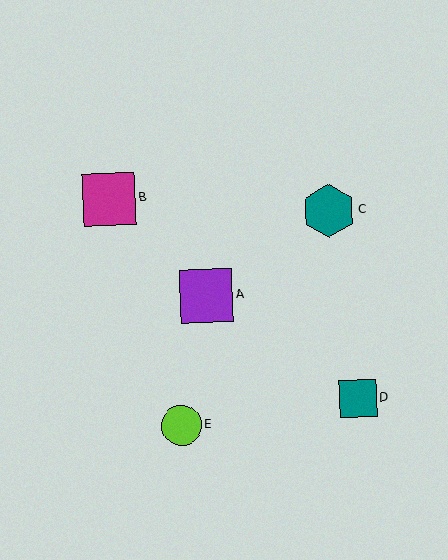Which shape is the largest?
The teal hexagon (labeled C) is the largest.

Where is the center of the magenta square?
The center of the magenta square is at (109, 199).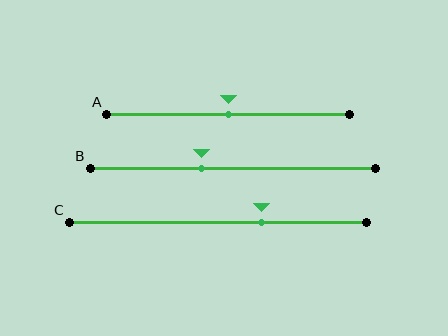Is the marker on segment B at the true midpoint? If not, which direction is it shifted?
No, the marker on segment B is shifted to the left by about 11% of the segment length.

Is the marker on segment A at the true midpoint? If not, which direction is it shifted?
Yes, the marker on segment A is at the true midpoint.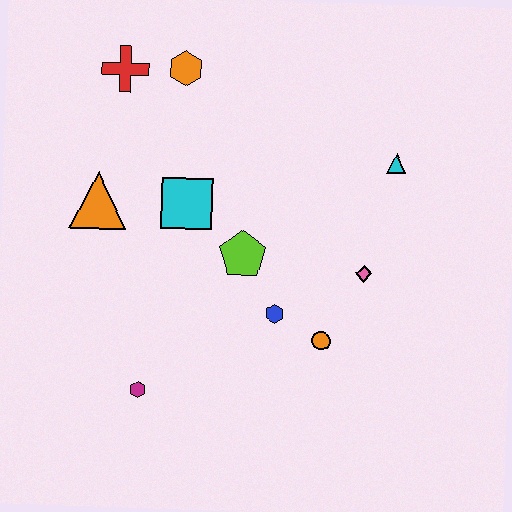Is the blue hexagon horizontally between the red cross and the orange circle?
Yes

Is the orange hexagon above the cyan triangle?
Yes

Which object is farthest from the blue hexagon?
The red cross is farthest from the blue hexagon.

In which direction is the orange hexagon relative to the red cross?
The orange hexagon is to the right of the red cross.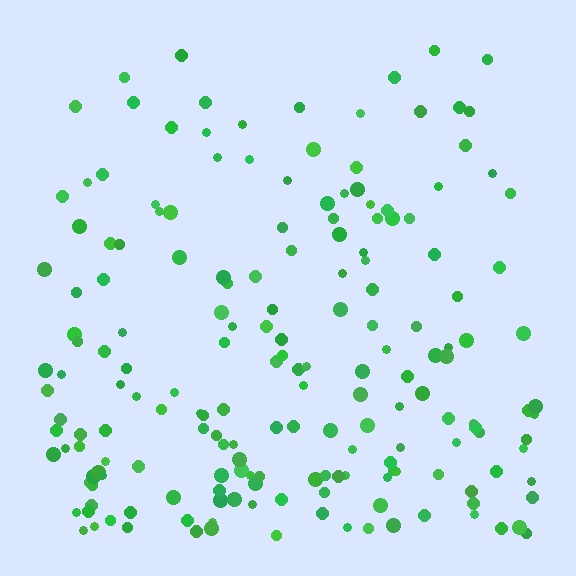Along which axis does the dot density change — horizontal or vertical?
Vertical.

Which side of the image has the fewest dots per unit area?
The top.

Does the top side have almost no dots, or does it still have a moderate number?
Still a moderate number, just noticeably fewer than the bottom.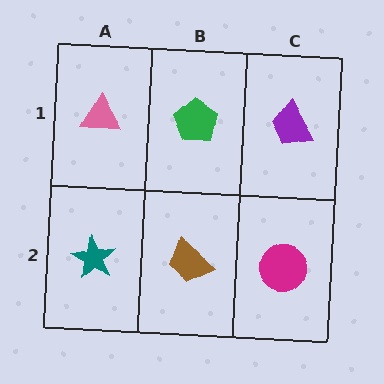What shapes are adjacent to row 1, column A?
A teal star (row 2, column A), a green pentagon (row 1, column B).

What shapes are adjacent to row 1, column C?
A magenta circle (row 2, column C), a green pentagon (row 1, column B).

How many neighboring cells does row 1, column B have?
3.